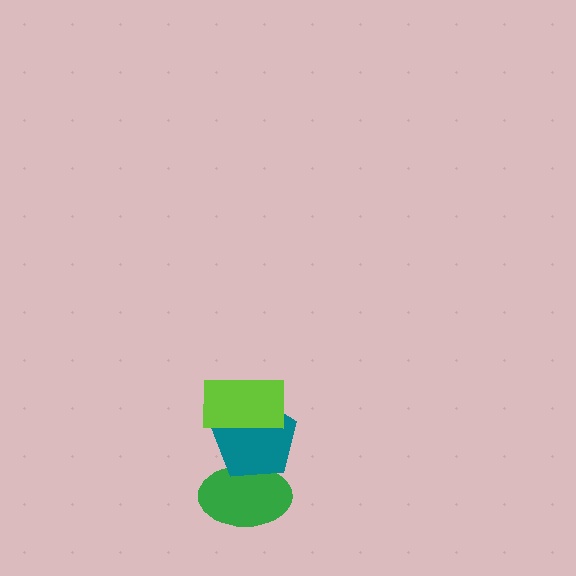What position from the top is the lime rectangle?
The lime rectangle is 1st from the top.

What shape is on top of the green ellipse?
The teal pentagon is on top of the green ellipse.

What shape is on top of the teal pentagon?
The lime rectangle is on top of the teal pentagon.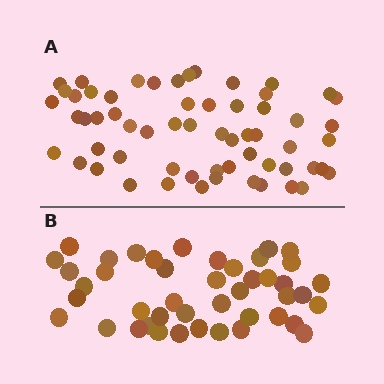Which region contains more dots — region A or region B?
Region A (the top region) has more dots.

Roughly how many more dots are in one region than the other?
Region A has approximately 15 more dots than region B.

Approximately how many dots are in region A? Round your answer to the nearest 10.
About 60 dots.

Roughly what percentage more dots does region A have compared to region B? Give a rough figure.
About 35% more.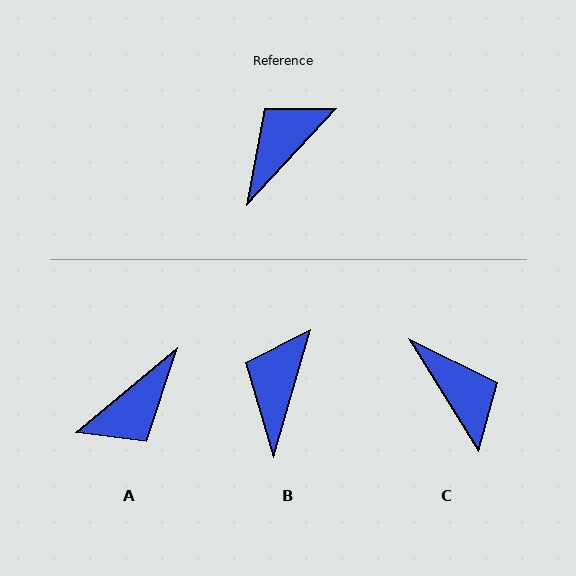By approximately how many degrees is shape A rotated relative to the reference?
Approximately 172 degrees counter-clockwise.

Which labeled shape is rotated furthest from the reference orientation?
A, about 172 degrees away.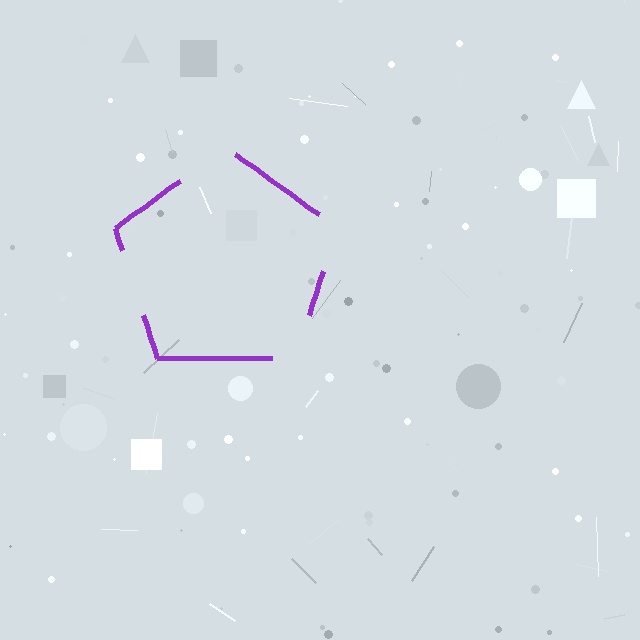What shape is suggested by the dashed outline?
The dashed outline suggests a pentagon.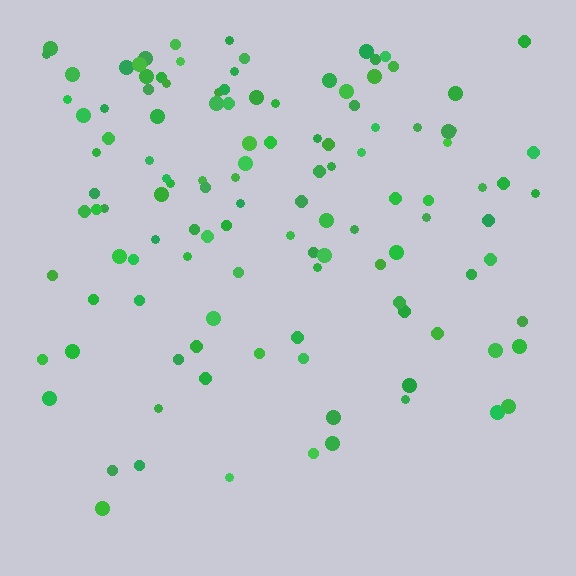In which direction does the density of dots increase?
From bottom to top, with the top side densest.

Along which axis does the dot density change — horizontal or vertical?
Vertical.